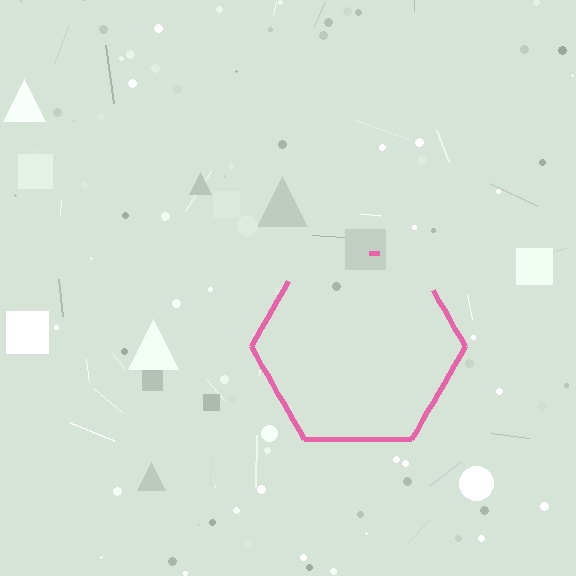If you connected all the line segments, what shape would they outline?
They would outline a hexagon.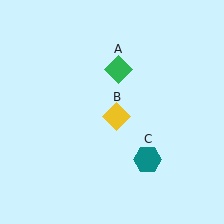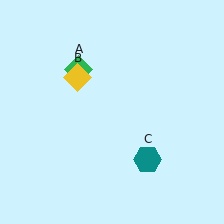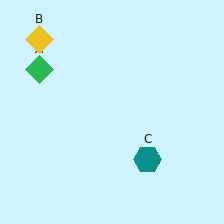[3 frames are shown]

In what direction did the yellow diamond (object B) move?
The yellow diamond (object B) moved up and to the left.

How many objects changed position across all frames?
2 objects changed position: green diamond (object A), yellow diamond (object B).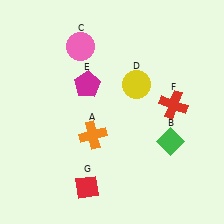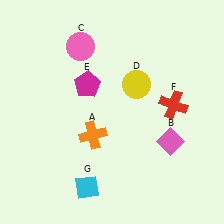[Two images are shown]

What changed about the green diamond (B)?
In Image 1, B is green. In Image 2, it changed to pink.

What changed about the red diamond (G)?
In Image 1, G is red. In Image 2, it changed to cyan.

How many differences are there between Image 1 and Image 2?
There are 2 differences between the two images.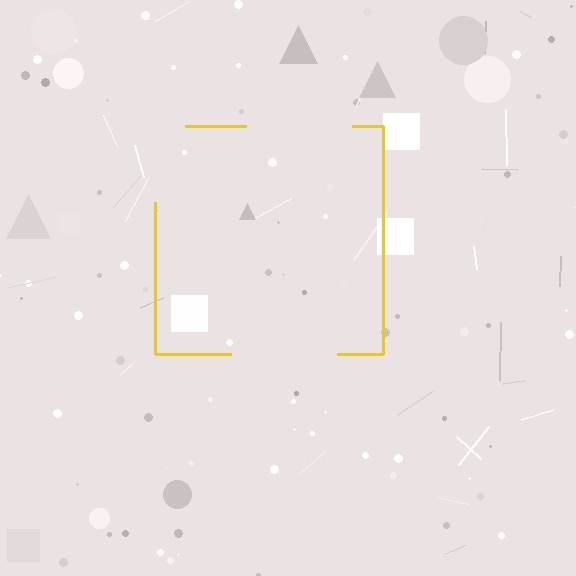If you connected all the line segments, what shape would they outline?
They would outline a square.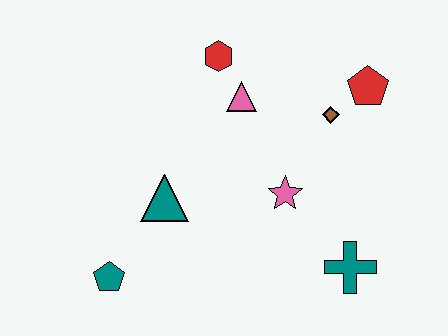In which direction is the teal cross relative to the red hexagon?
The teal cross is below the red hexagon.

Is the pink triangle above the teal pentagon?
Yes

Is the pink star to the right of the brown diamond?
No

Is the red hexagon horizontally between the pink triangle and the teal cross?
No